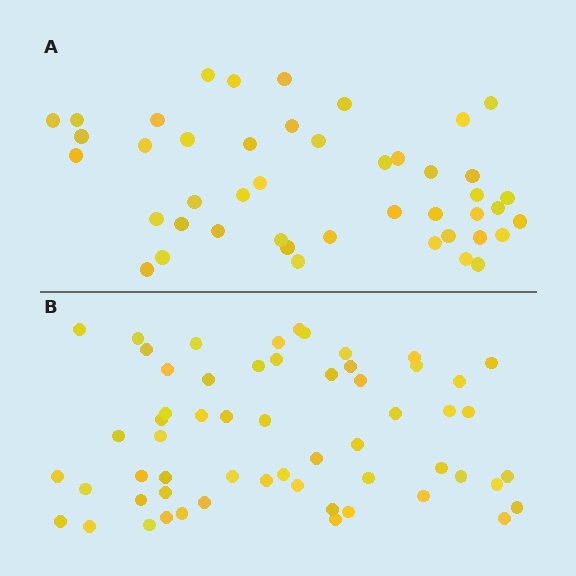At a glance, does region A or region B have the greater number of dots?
Region B (the bottom region) has more dots.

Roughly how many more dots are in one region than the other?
Region B has approximately 15 more dots than region A.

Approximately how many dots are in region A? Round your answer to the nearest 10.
About 40 dots. (The exact count is 45, which rounds to 40.)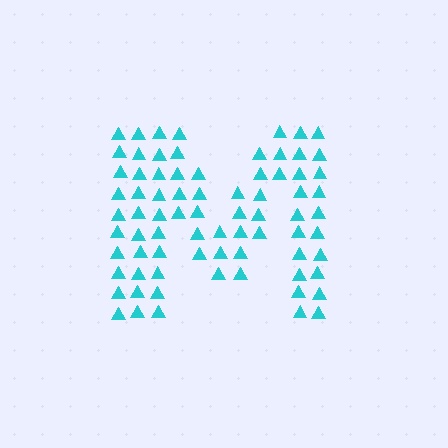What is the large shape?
The large shape is the letter M.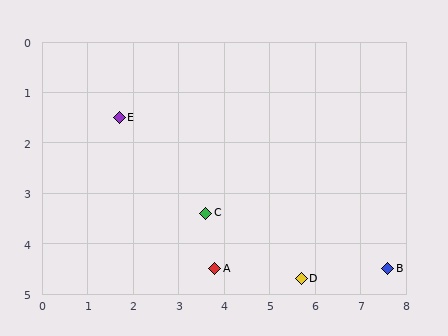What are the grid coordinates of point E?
Point E is at approximately (1.7, 1.5).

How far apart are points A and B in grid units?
Points A and B are about 3.8 grid units apart.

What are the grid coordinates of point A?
Point A is at approximately (3.8, 4.5).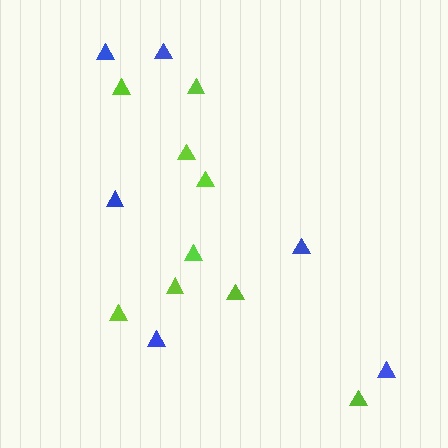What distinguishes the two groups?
There are 2 groups: one group of lime triangles (9) and one group of blue triangles (6).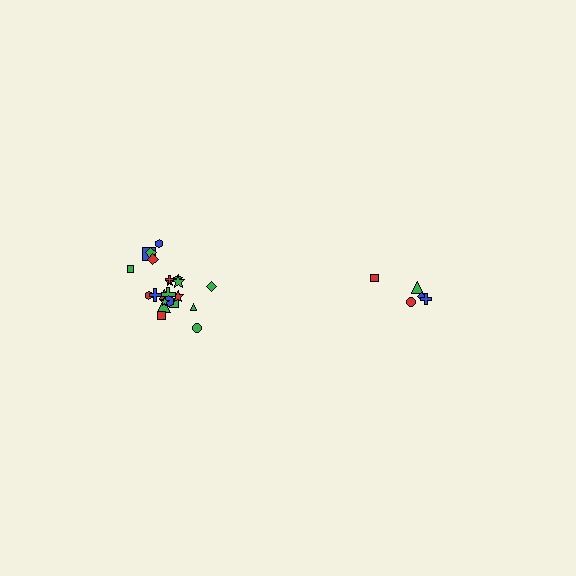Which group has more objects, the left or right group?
The left group.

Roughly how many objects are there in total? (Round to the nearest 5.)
Roughly 25 objects in total.